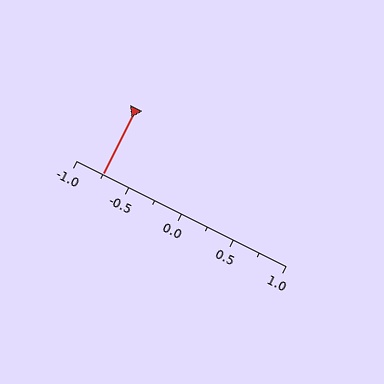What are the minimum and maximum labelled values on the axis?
The axis runs from -1.0 to 1.0.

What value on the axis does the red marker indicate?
The marker indicates approximately -0.75.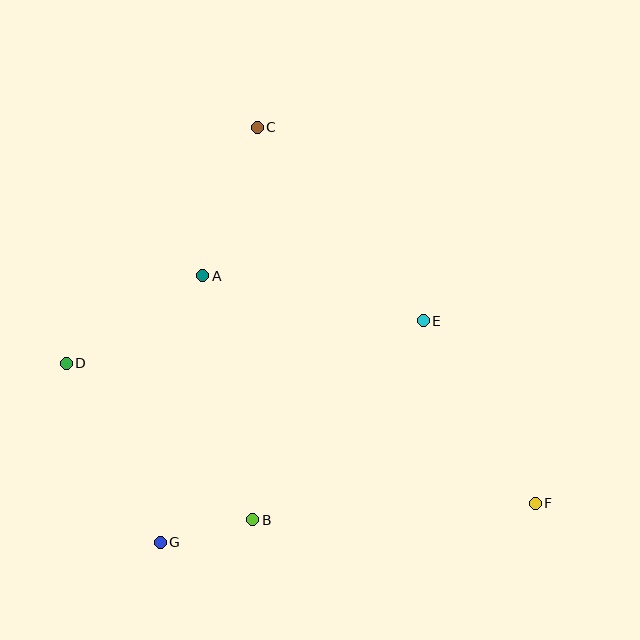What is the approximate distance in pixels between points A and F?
The distance between A and F is approximately 403 pixels.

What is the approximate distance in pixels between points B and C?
The distance between B and C is approximately 392 pixels.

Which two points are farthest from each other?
Points D and F are farthest from each other.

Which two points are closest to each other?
Points B and G are closest to each other.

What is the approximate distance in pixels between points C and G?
The distance between C and G is approximately 426 pixels.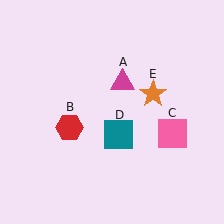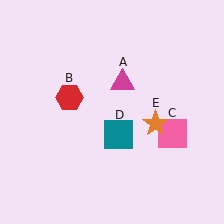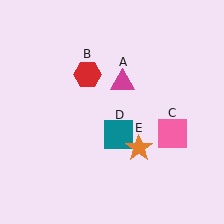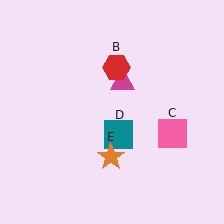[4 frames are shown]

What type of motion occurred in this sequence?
The red hexagon (object B), orange star (object E) rotated clockwise around the center of the scene.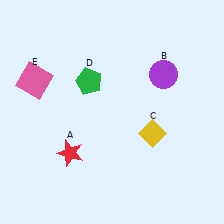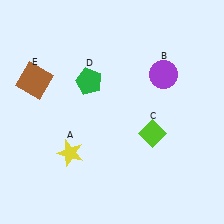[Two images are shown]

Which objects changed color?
A changed from red to yellow. C changed from yellow to lime. E changed from pink to brown.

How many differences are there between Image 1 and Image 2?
There are 3 differences between the two images.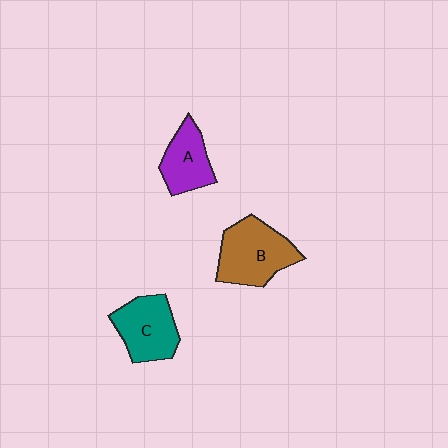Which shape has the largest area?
Shape B (brown).